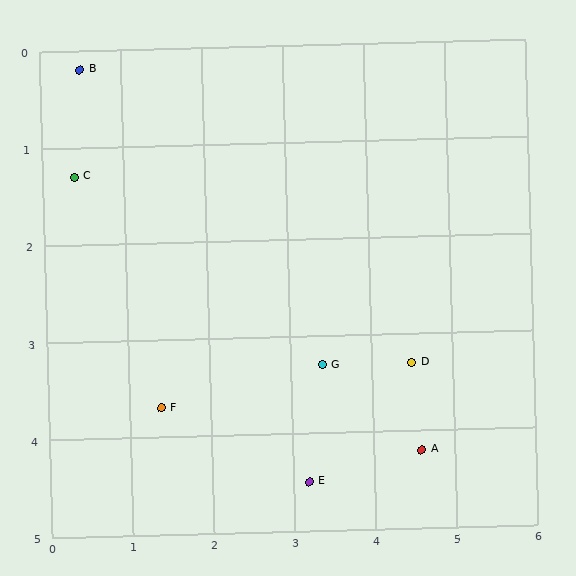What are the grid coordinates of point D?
Point D is at approximately (4.5, 3.3).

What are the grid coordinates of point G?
Point G is at approximately (3.4, 3.3).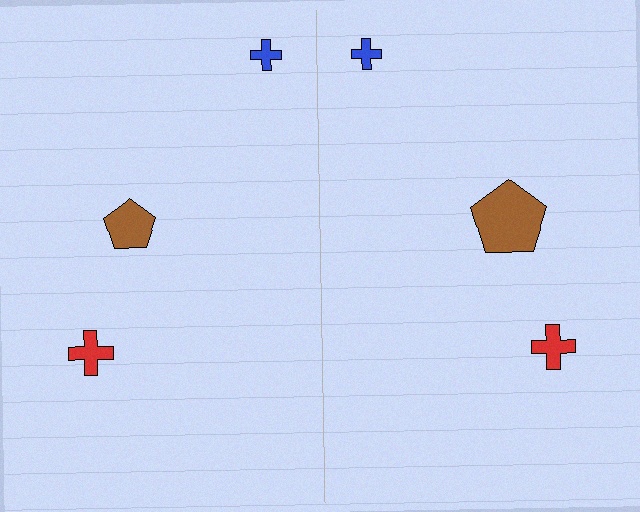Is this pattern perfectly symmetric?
No, the pattern is not perfectly symmetric. The brown pentagon on the right side has a different size than its mirror counterpart.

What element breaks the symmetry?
The brown pentagon on the right side has a different size than its mirror counterpart.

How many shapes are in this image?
There are 6 shapes in this image.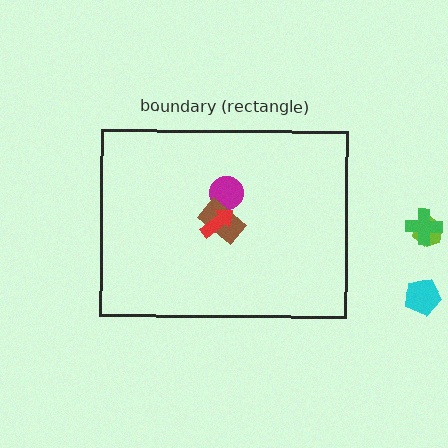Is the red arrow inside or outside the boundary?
Inside.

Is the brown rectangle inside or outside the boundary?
Inside.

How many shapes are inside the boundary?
3 inside, 3 outside.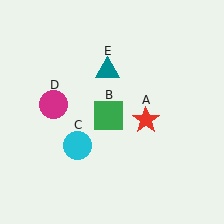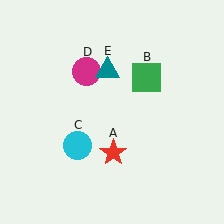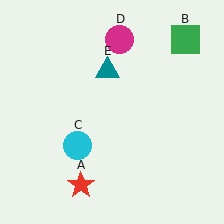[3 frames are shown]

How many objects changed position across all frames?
3 objects changed position: red star (object A), green square (object B), magenta circle (object D).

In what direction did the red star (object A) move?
The red star (object A) moved down and to the left.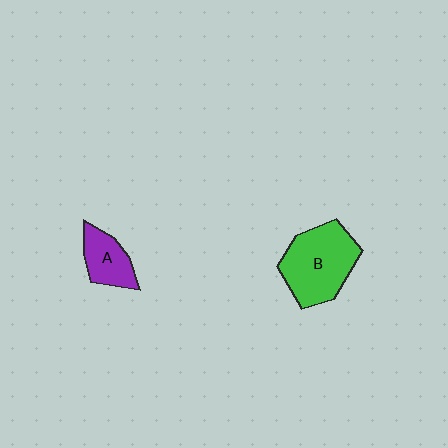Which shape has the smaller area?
Shape A (purple).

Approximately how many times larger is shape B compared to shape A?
Approximately 2.0 times.